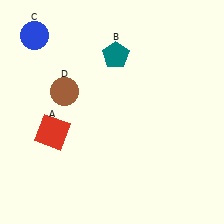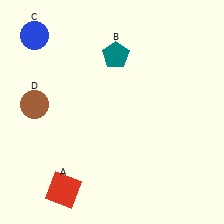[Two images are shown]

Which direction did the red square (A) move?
The red square (A) moved down.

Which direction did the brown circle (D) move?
The brown circle (D) moved left.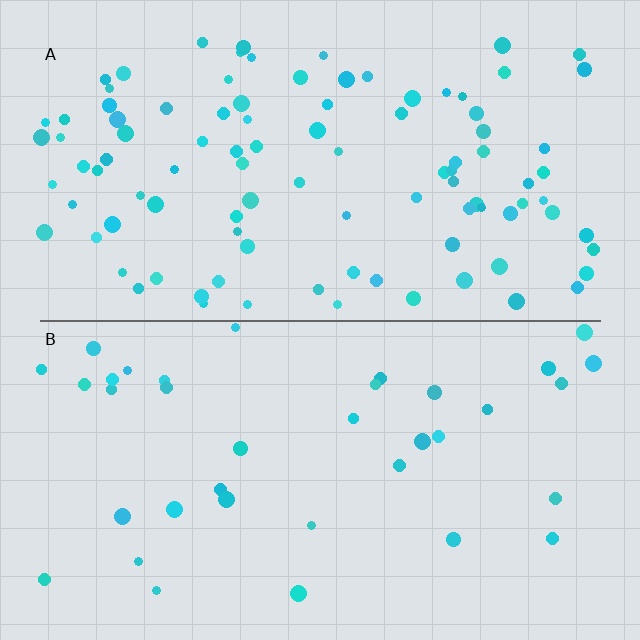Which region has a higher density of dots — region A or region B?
A (the top).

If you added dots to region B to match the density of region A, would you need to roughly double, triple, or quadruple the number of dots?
Approximately triple.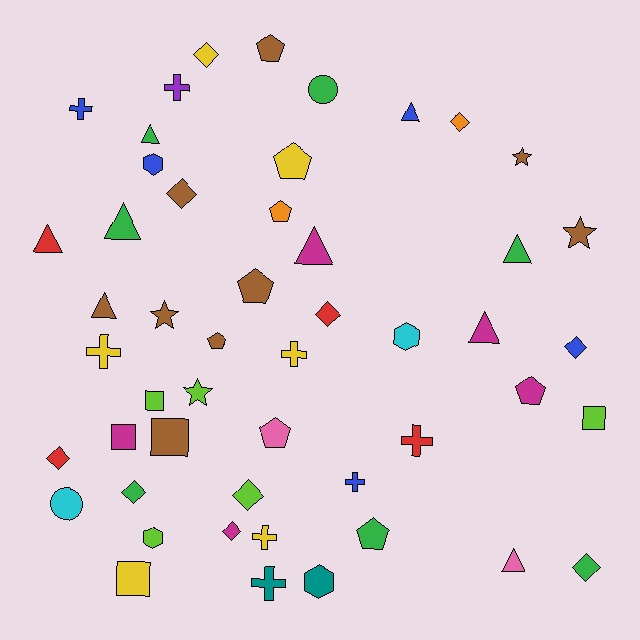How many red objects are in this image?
There are 4 red objects.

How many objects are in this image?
There are 50 objects.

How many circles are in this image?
There are 2 circles.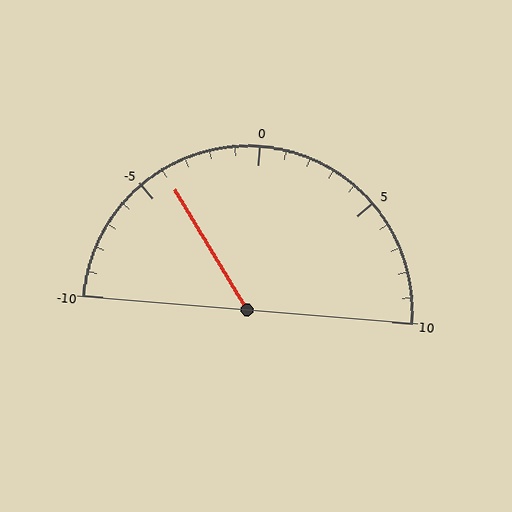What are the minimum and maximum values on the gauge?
The gauge ranges from -10 to 10.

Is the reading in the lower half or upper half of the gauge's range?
The reading is in the lower half of the range (-10 to 10).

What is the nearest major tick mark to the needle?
The nearest major tick mark is -5.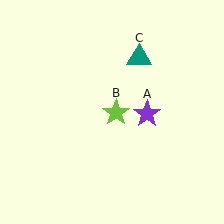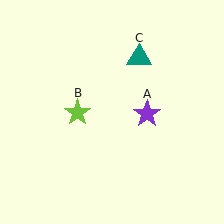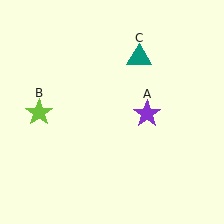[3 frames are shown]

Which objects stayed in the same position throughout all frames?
Purple star (object A) and teal triangle (object C) remained stationary.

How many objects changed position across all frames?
1 object changed position: lime star (object B).